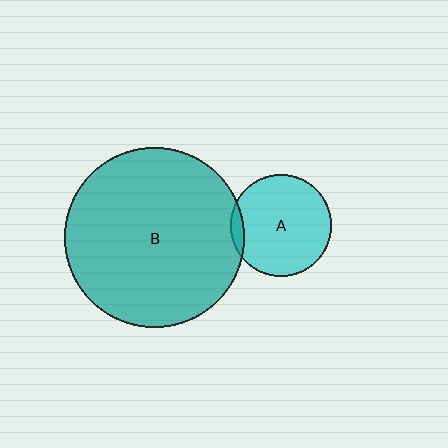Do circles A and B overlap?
Yes.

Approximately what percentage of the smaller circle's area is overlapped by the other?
Approximately 5%.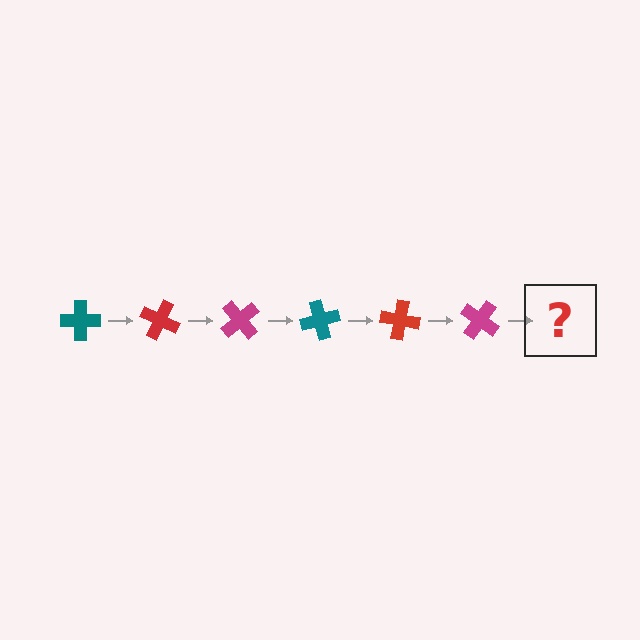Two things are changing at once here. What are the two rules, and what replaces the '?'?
The two rules are that it rotates 25 degrees each step and the color cycles through teal, red, and magenta. The '?' should be a teal cross, rotated 150 degrees from the start.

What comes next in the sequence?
The next element should be a teal cross, rotated 150 degrees from the start.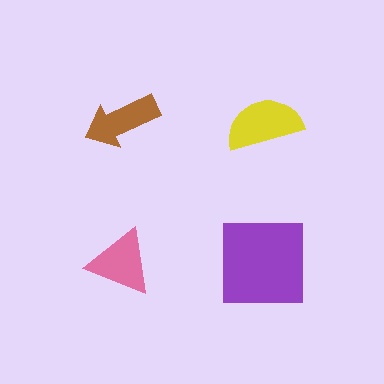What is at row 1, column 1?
A brown arrow.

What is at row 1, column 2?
A yellow semicircle.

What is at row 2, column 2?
A purple square.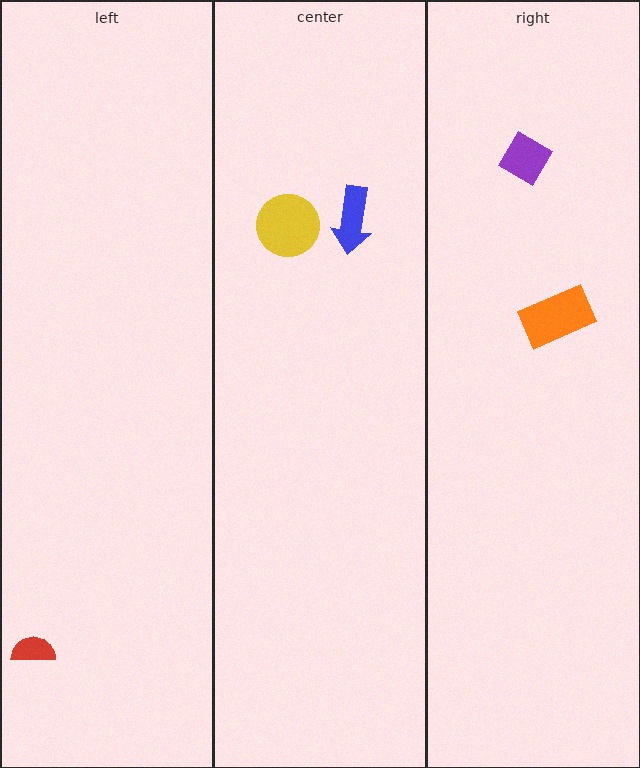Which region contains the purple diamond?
The right region.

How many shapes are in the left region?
1.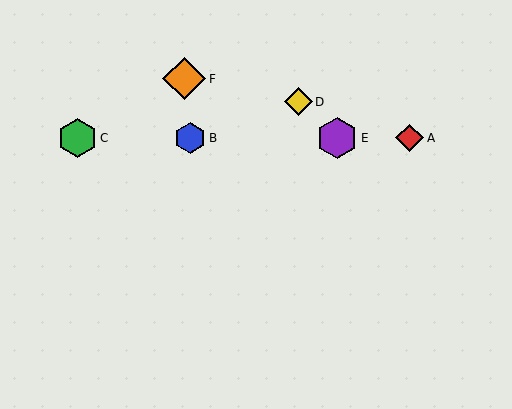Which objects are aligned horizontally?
Objects A, B, C, E are aligned horizontally.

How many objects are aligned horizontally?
4 objects (A, B, C, E) are aligned horizontally.